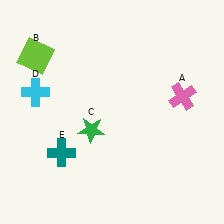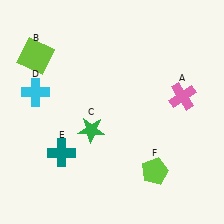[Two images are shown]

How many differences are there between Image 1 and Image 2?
There is 1 difference between the two images.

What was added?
A lime pentagon (F) was added in Image 2.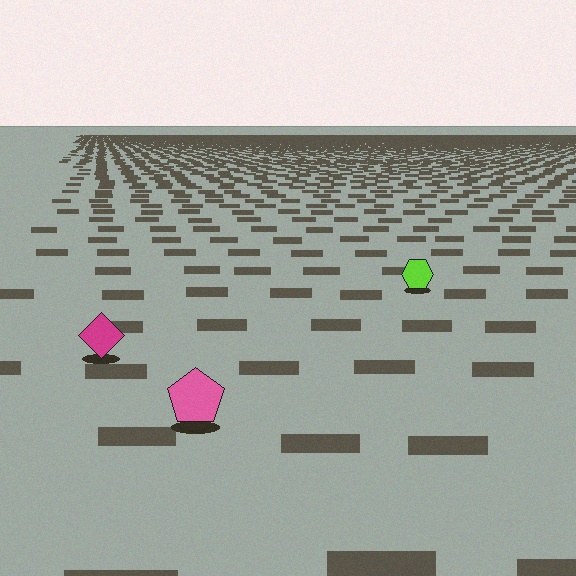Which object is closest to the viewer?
The pink pentagon is closest. The texture marks near it are larger and more spread out.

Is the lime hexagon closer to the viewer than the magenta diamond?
No. The magenta diamond is closer — you can tell from the texture gradient: the ground texture is coarser near it.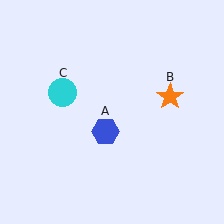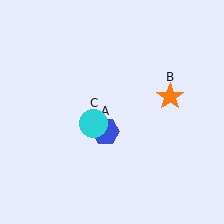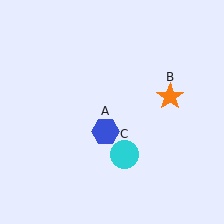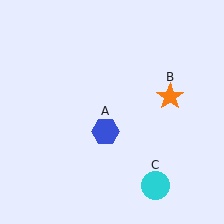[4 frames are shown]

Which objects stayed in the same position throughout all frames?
Blue hexagon (object A) and orange star (object B) remained stationary.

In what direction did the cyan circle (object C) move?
The cyan circle (object C) moved down and to the right.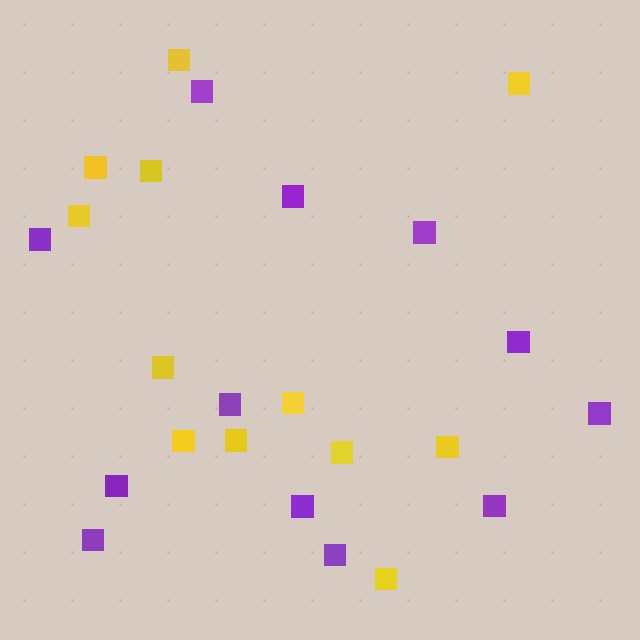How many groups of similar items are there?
There are 2 groups: one group of yellow squares (12) and one group of purple squares (12).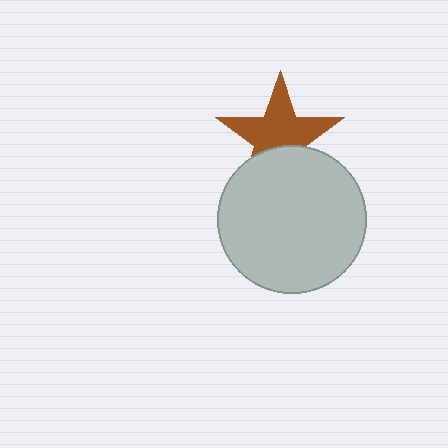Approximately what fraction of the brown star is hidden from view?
Roughly 35% of the brown star is hidden behind the light gray circle.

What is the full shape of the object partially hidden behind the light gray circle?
The partially hidden object is a brown star.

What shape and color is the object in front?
The object in front is a light gray circle.